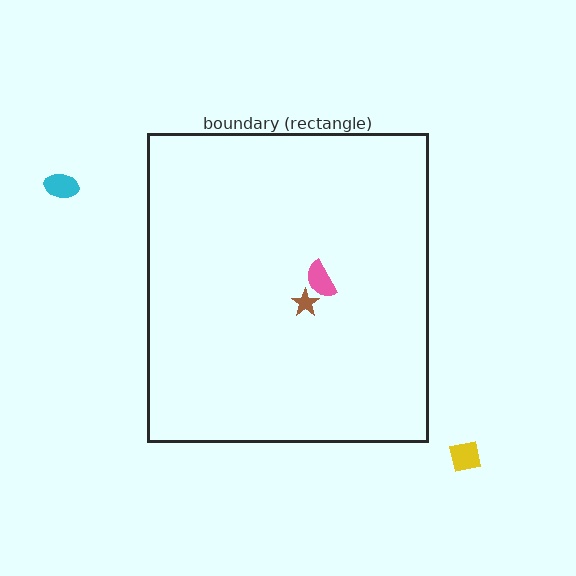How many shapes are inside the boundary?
2 inside, 2 outside.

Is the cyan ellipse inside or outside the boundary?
Outside.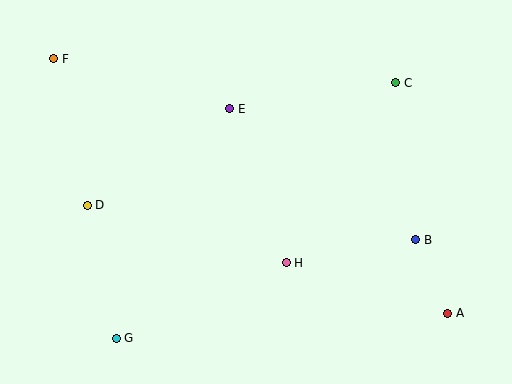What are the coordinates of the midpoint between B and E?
The midpoint between B and E is at (323, 174).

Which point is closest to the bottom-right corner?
Point A is closest to the bottom-right corner.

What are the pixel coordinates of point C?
Point C is at (396, 83).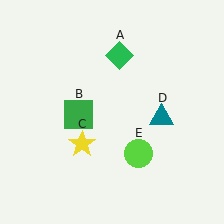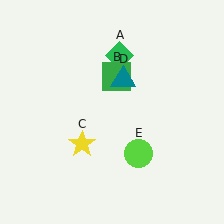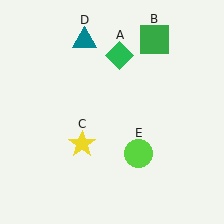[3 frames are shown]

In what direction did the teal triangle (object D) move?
The teal triangle (object D) moved up and to the left.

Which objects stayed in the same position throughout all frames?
Green diamond (object A) and yellow star (object C) and lime circle (object E) remained stationary.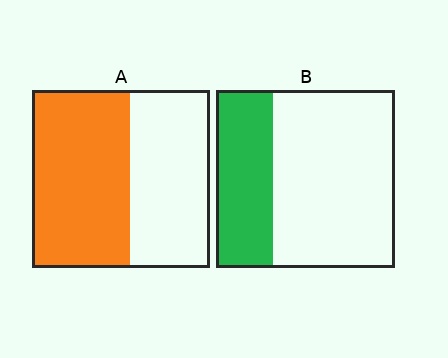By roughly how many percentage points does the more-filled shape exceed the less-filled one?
By roughly 25 percentage points (A over B).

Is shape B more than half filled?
No.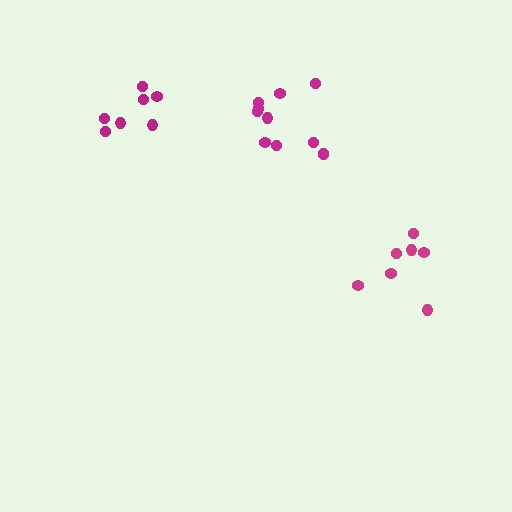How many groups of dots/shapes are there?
There are 3 groups.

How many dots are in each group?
Group 1: 7 dots, Group 2: 11 dots, Group 3: 7 dots (25 total).